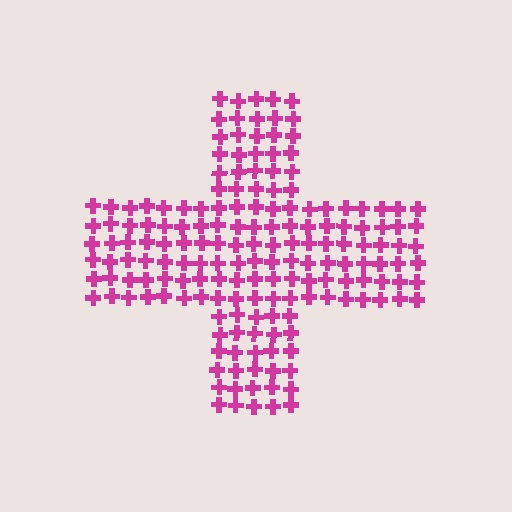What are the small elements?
The small elements are crosses.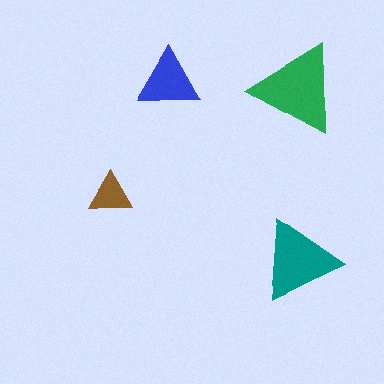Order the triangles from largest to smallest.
the green one, the teal one, the blue one, the brown one.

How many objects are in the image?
There are 4 objects in the image.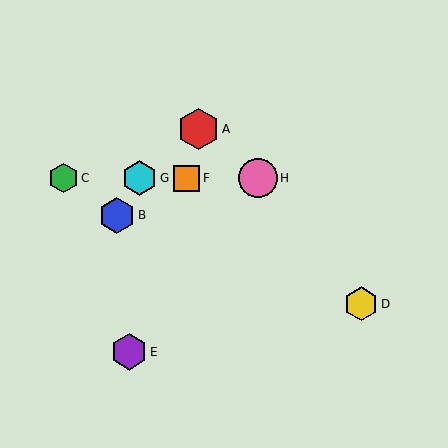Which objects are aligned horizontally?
Objects C, F, G, H are aligned horizontally.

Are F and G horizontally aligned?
Yes, both are at y≈178.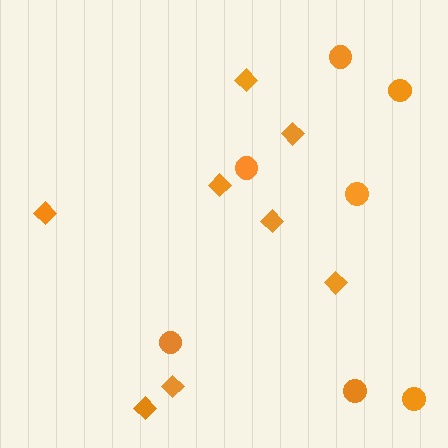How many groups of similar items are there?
There are 2 groups: one group of circles (7) and one group of diamonds (8).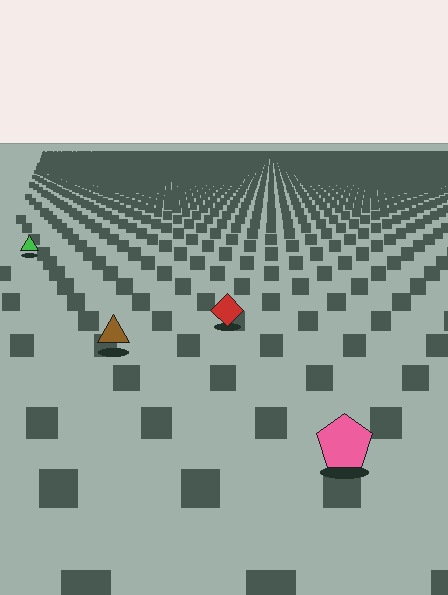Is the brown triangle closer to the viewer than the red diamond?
Yes. The brown triangle is closer — you can tell from the texture gradient: the ground texture is coarser near it.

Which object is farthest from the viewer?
The green triangle is farthest from the viewer. It appears smaller and the ground texture around it is denser.